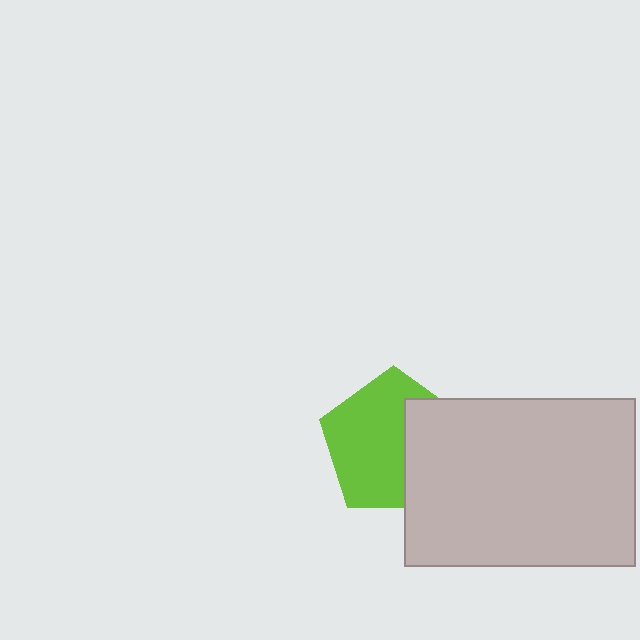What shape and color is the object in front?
The object in front is a light gray rectangle.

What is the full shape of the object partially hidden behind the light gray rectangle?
The partially hidden object is a lime pentagon.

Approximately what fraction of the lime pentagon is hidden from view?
Roughly 38% of the lime pentagon is hidden behind the light gray rectangle.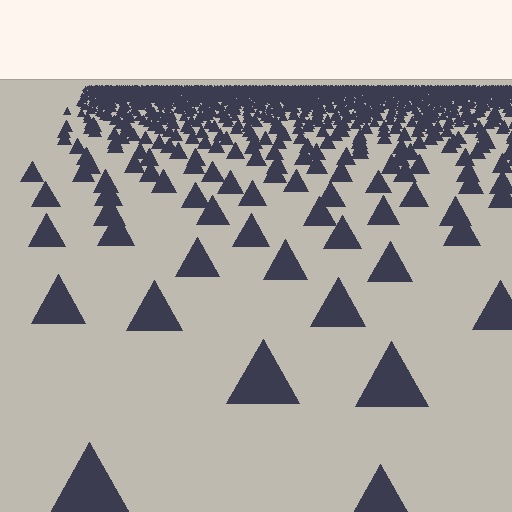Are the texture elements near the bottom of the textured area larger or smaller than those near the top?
Larger. Near the bottom, elements are closer to the viewer and appear at a bigger on-screen size.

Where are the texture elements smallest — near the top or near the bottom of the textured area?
Near the top.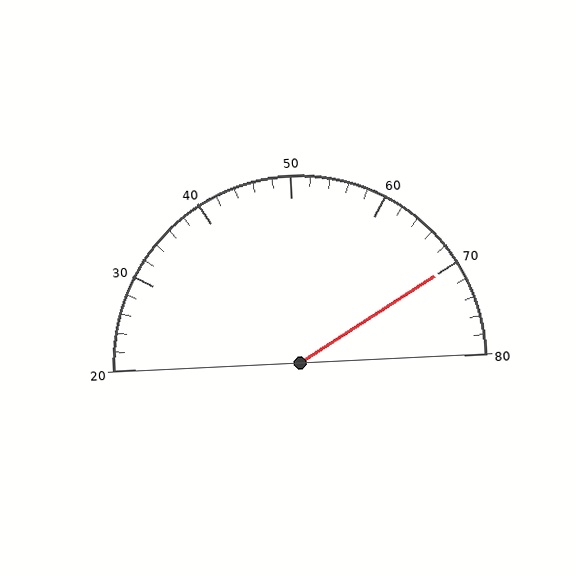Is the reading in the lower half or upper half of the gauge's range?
The reading is in the upper half of the range (20 to 80).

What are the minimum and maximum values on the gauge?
The gauge ranges from 20 to 80.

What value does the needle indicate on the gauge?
The needle indicates approximately 70.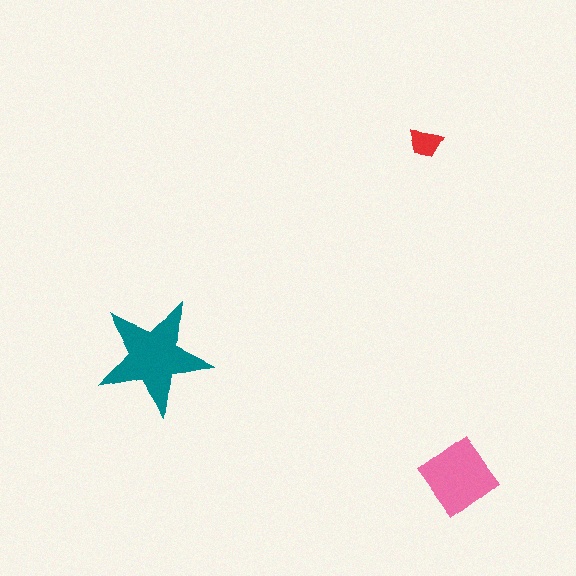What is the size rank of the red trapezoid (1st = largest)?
3rd.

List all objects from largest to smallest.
The teal star, the pink diamond, the red trapezoid.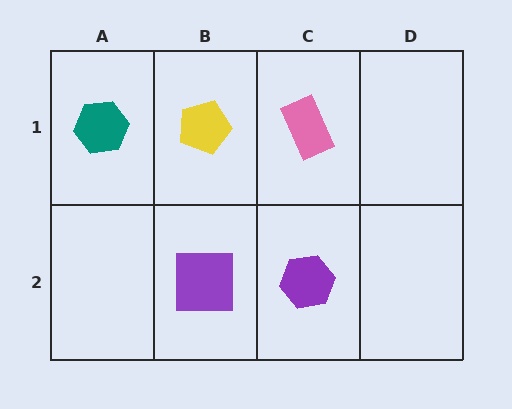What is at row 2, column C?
A purple hexagon.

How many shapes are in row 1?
3 shapes.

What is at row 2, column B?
A purple square.